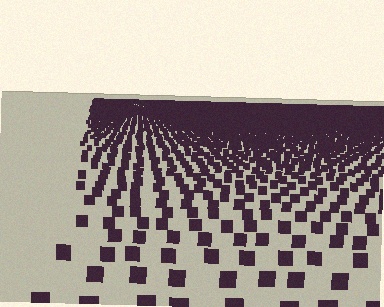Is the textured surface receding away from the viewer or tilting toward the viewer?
The surface is receding away from the viewer. Texture elements get smaller and denser toward the top.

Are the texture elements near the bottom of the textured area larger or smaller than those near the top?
Larger. Near the bottom, elements are closer to the viewer and appear at a bigger on-screen size.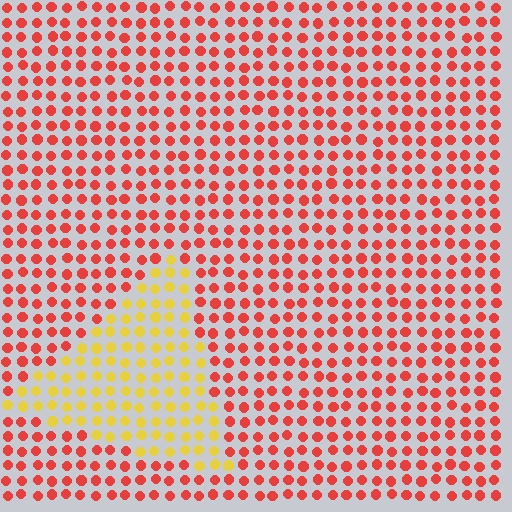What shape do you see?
I see a triangle.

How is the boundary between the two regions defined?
The boundary is defined purely by a slight shift in hue (about 52 degrees). Spacing, size, and orientation are identical on both sides.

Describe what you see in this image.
The image is filled with small red elements in a uniform arrangement. A triangle-shaped region is visible where the elements are tinted to a slightly different hue, forming a subtle color boundary.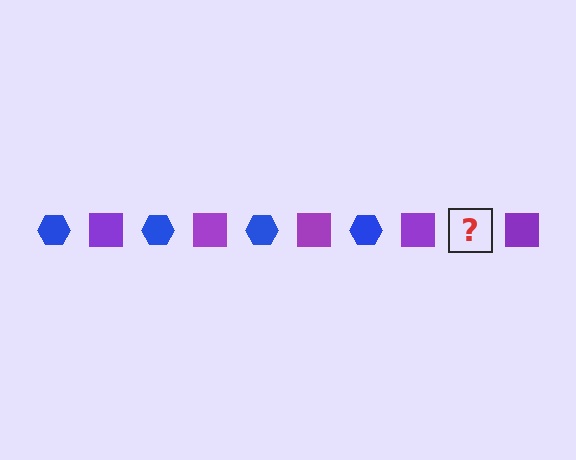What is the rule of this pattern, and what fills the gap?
The rule is that the pattern alternates between blue hexagon and purple square. The gap should be filled with a blue hexagon.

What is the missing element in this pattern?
The missing element is a blue hexagon.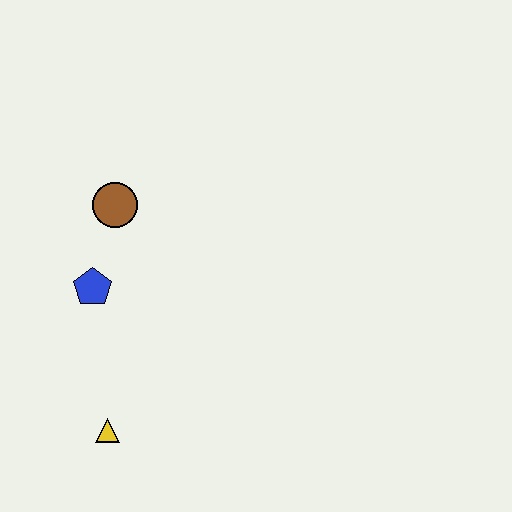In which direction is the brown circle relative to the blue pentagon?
The brown circle is above the blue pentagon.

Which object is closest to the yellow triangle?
The blue pentagon is closest to the yellow triangle.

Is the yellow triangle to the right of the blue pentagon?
Yes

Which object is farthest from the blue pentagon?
The yellow triangle is farthest from the blue pentagon.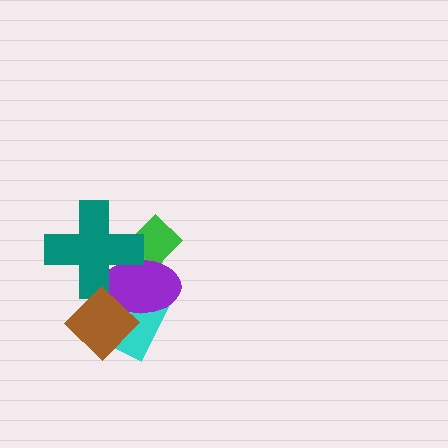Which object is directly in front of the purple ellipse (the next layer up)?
The teal cross is directly in front of the purple ellipse.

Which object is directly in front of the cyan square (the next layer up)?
The purple ellipse is directly in front of the cyan square.